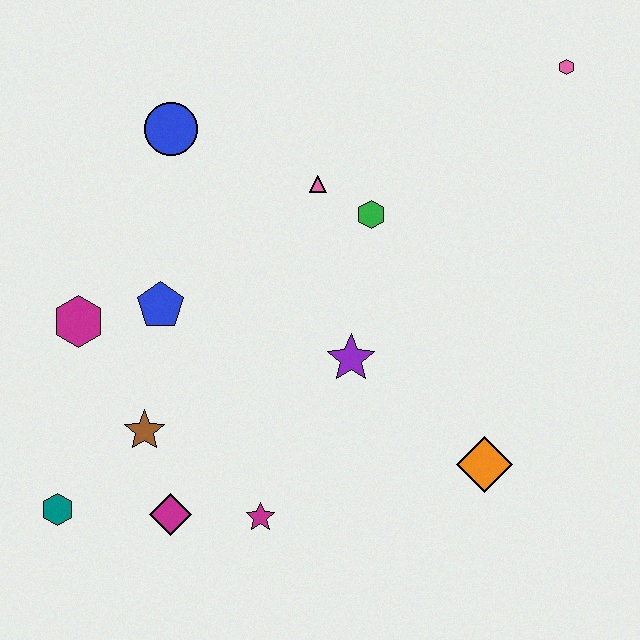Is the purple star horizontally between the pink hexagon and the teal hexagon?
Yes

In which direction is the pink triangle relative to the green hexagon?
The pink triangle is to the left of the green hexagon.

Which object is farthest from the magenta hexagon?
The pink hexagon is farthest from the magenta hexagon.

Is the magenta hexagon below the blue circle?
Yes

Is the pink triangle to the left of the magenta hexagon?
No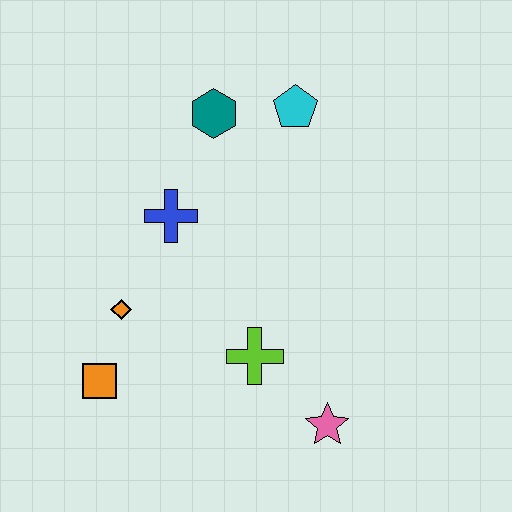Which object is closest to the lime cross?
The pink star is closest to the lime cross.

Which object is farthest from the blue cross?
The pink star is farthest from the blue cross.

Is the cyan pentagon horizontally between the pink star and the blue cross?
Yes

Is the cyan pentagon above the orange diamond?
Yes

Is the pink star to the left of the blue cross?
No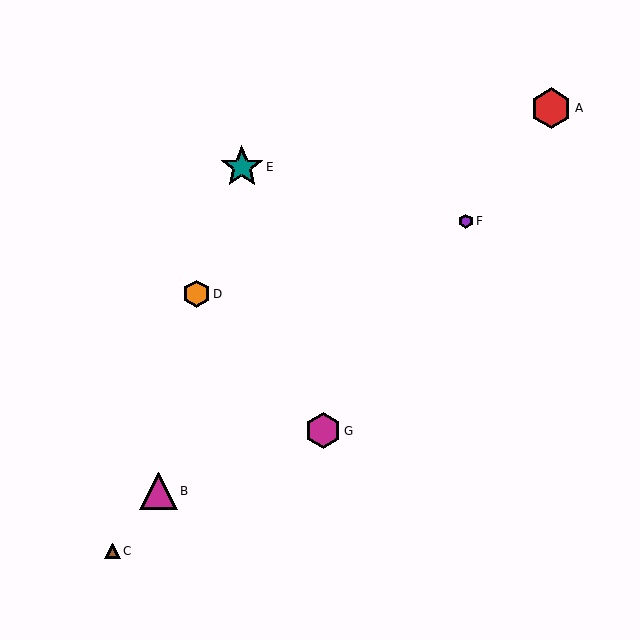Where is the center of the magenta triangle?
The center of the magenta triangle is at (158, 491).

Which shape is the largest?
The teal star (labeled E) is the largest.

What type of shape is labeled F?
Shape F is a purple hexagon.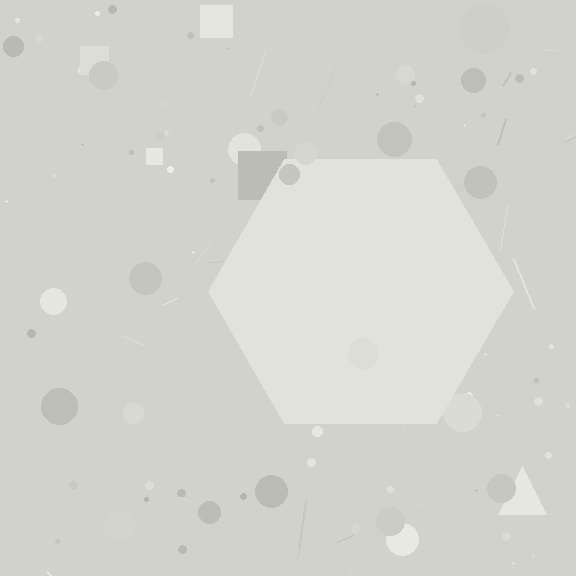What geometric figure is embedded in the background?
A hexagon is embedded in the background.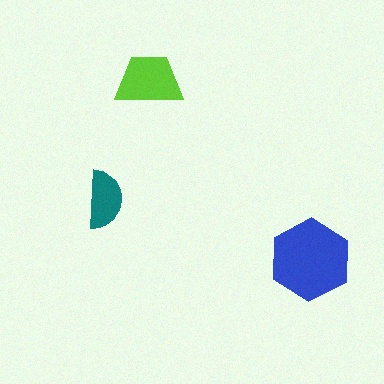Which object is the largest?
The blue hexagon.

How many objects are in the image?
There are 3 objects in the image.